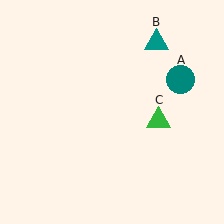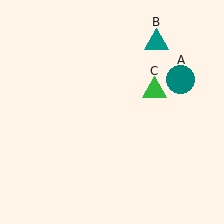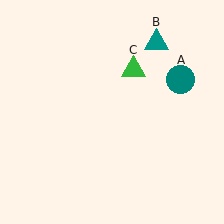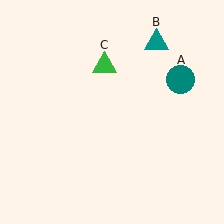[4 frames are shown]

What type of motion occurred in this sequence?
The green triangle (object C) rotated counterclockwise around the center of the scene.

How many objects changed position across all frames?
1 object changed position: green triangle (object C).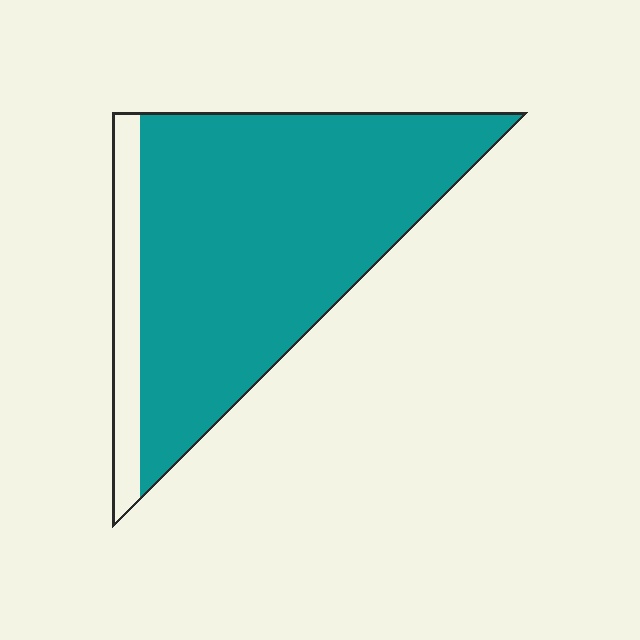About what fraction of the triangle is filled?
About seven eighths (7/8).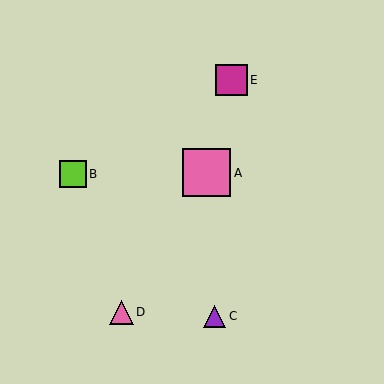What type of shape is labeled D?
Shape D is a pink triangle.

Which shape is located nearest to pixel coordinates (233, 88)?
The magenta square (labeled E) at (232, 80) is nearest to that location.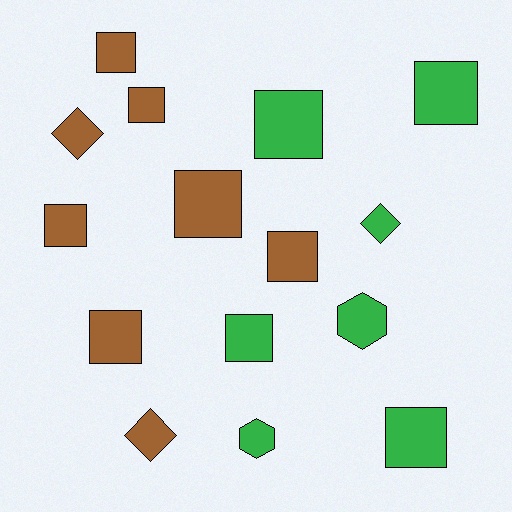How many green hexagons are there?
There are 2 green hexagons.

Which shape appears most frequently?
Square, with 10 objects.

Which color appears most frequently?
Brown, with 8 objects.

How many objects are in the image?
There are 15 objects.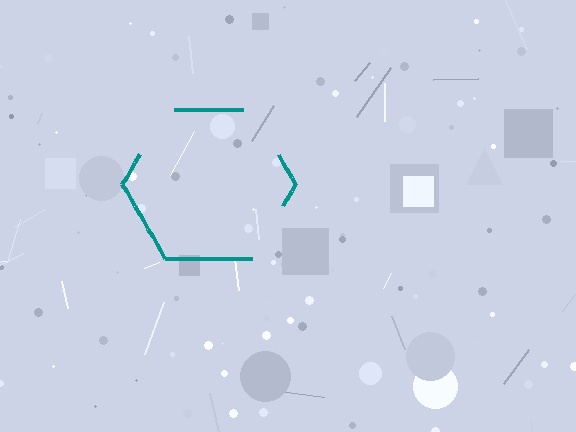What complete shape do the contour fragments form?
The contour fragments form a hexagon.